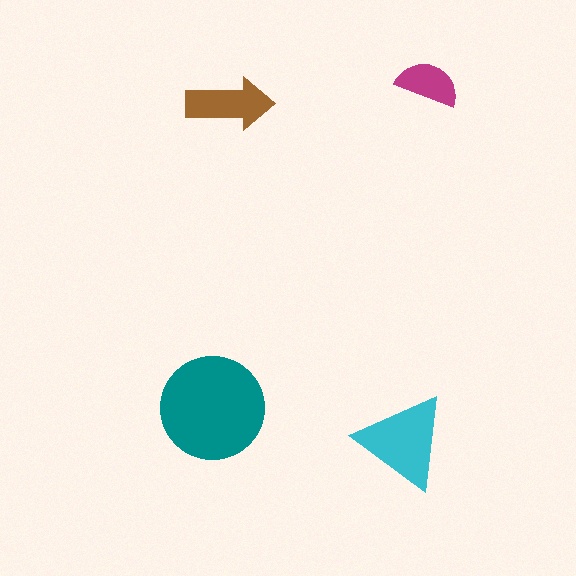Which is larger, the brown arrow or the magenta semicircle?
The brown arrow.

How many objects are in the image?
There are 4 objects in the image.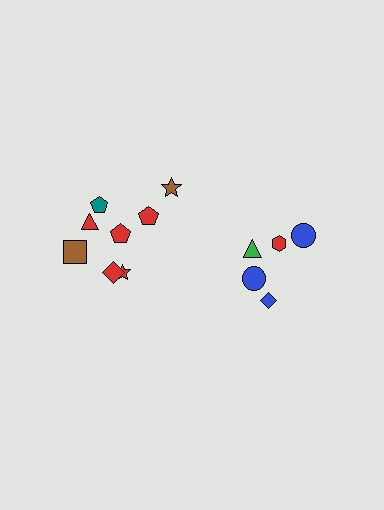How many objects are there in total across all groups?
There are 13 objects.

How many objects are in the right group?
There are 5 objects.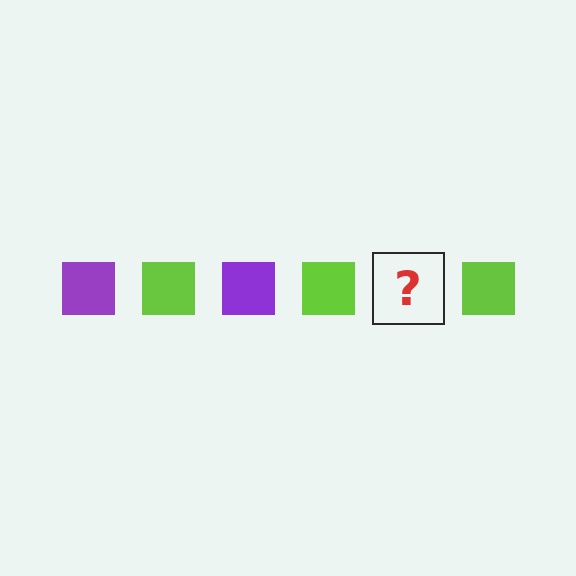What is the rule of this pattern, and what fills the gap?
The rule is that the pattern cycles through purple, lime squares. The gap should be filled with a purple square.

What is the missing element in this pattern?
The missing element is a purple square.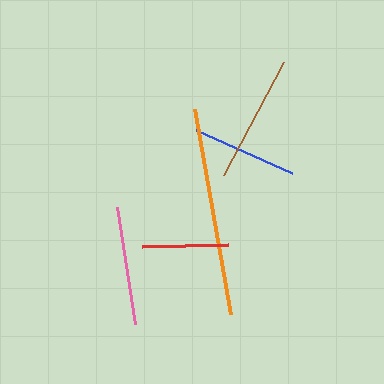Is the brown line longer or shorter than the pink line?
The brown line is longer than the pink line.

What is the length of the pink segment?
The pink segment is approximately 118 pixels long.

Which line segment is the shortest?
The red line is the shortest at approximately 86 pixels.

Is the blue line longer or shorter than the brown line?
The brown line is longer than the blue line.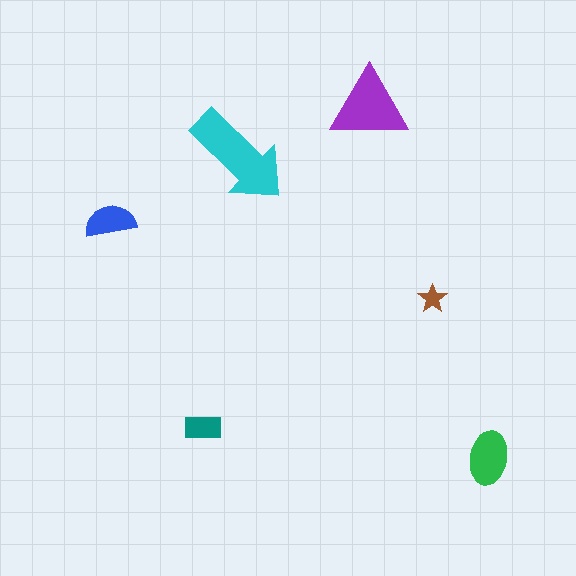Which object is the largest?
The cyan arrow.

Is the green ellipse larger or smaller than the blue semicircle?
Larger.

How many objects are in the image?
There are 6 objects in the image.